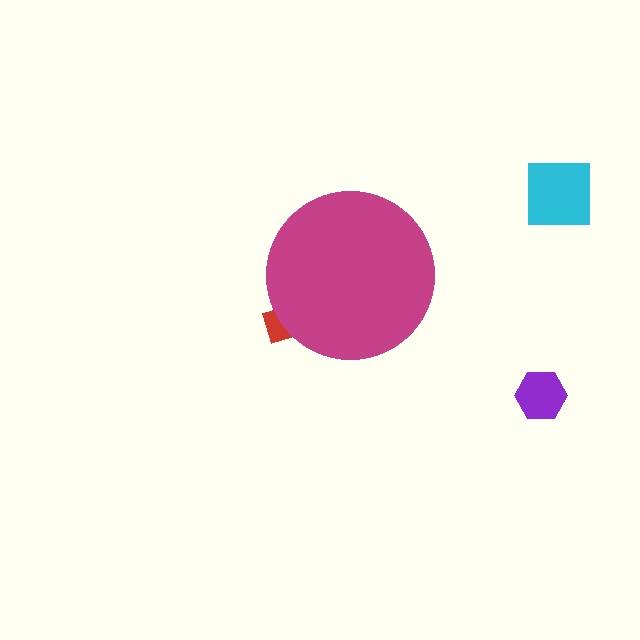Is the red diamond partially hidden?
Yes, the red diamond is partially hidden behind the magenta circle.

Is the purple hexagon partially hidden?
No, the purple hexagon is fully visible.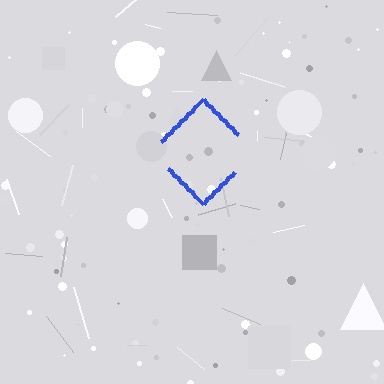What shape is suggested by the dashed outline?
The dashed outline suggests a diamond.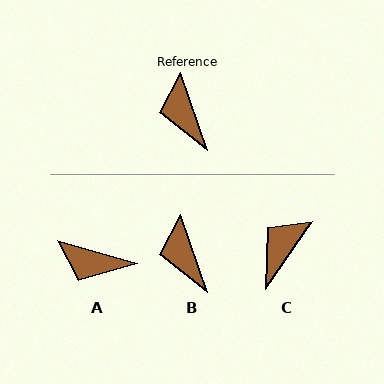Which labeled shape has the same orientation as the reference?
B.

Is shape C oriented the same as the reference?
No, it is off by about 54 degrees.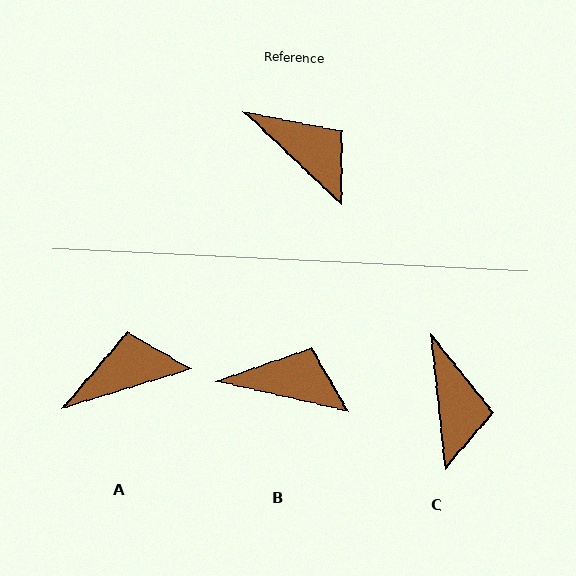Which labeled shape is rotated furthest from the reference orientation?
A, about 60 degrees away.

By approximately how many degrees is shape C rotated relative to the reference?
Approximately 40 degrees clockwise.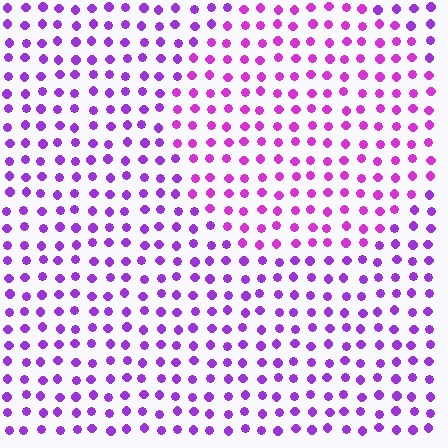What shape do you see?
I see a circle.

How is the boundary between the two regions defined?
The boundary is defined purely by a slight shift in hue (about 23 degrees). Spacing, size, and orientation are identical on both sides.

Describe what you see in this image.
The image is filled with small purple elements in a uniform arrangement. A circle-shaped region is visible where the elements are tinted to a slightly different hue, forming a subtle color boundary.